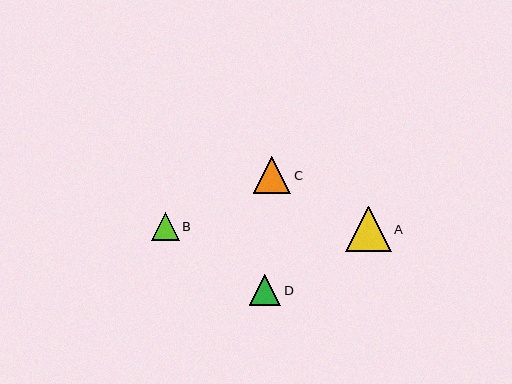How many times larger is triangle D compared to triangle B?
Triangle D is approximately 1.1 times the size of triangle B.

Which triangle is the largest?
Triangle A is the largest with a size of approximately 46 pixels.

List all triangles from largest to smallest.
From largest to smallest: A, C, D, B.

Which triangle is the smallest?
Triangle B is the smallest with a size of approximately 28 pixels.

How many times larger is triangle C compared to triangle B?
Triangle C is approximately 1.3 times the size of triangle B.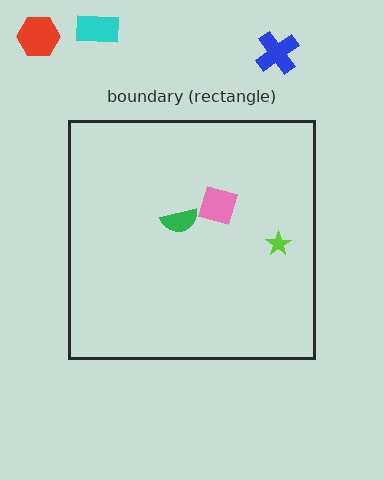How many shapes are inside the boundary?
3 inside, 3 outside.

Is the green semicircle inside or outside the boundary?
Inside.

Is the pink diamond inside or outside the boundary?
Inside.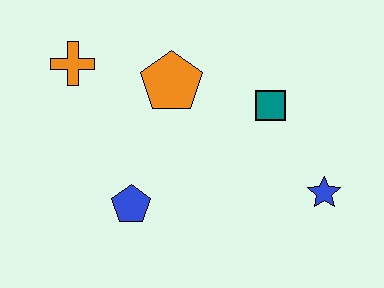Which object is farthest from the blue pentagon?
The blue star is farthest from the blue pentagon.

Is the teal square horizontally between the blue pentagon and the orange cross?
No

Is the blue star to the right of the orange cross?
Yes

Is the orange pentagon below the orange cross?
Yes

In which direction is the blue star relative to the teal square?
The blue star is below the teal square.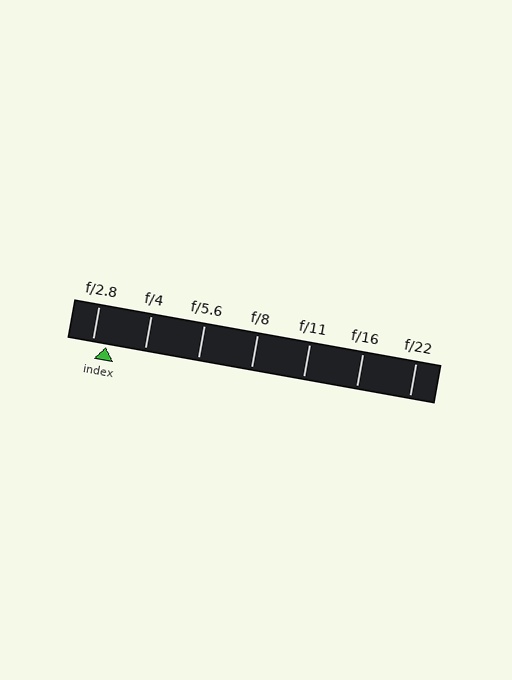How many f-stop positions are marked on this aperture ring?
There are 7 f-stop positions marked.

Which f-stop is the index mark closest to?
The index mark is closest to f/2.8.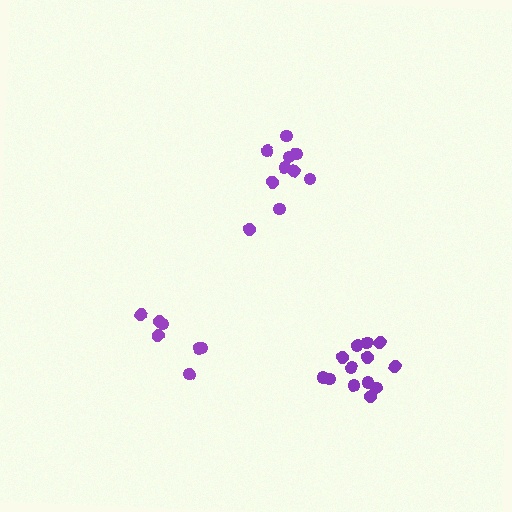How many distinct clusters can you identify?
There are 3 distinct clusters.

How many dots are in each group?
Group 1: 7 dots, Group 2: 10 dots, Group 3: 13 dots (30 total).